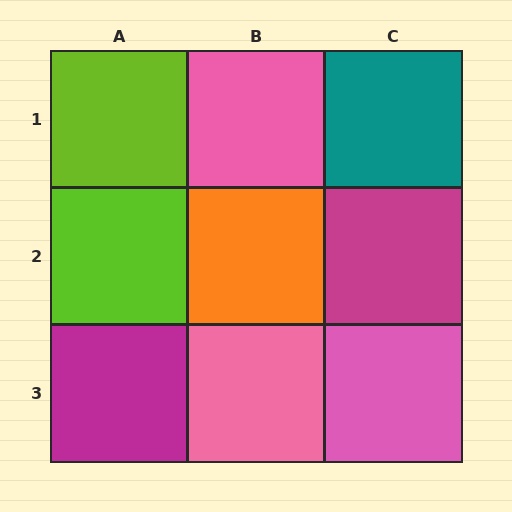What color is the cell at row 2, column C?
Magenta.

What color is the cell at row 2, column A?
Lime.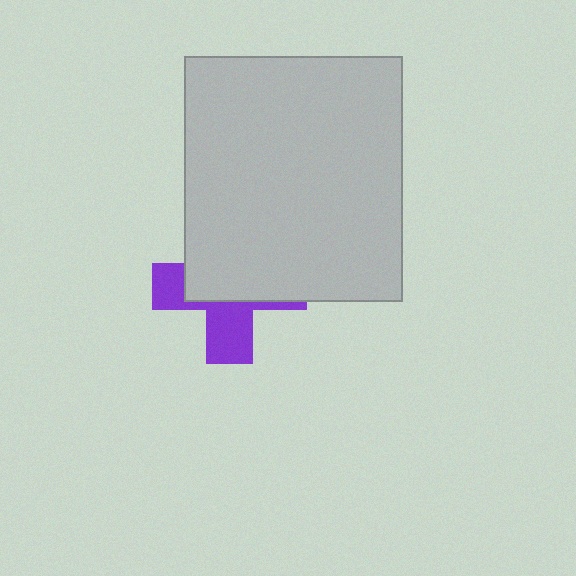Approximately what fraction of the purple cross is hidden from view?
Roughly 59% of the purple cross is hidden behind the light gray rectangle.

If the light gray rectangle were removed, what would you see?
You would see the complete purple cross.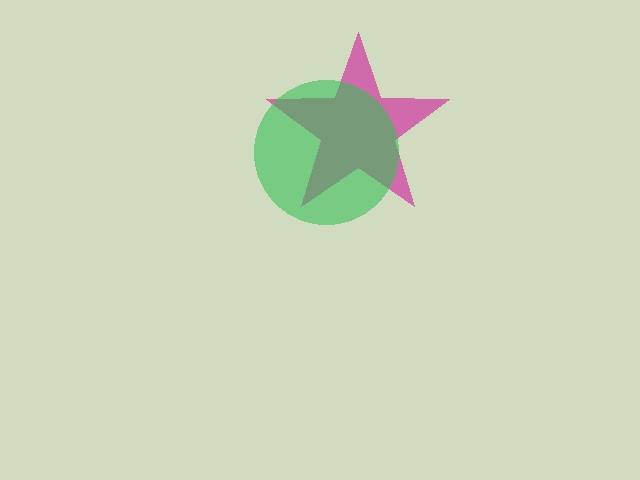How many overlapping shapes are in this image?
There are 2 overlapping shapes in the image.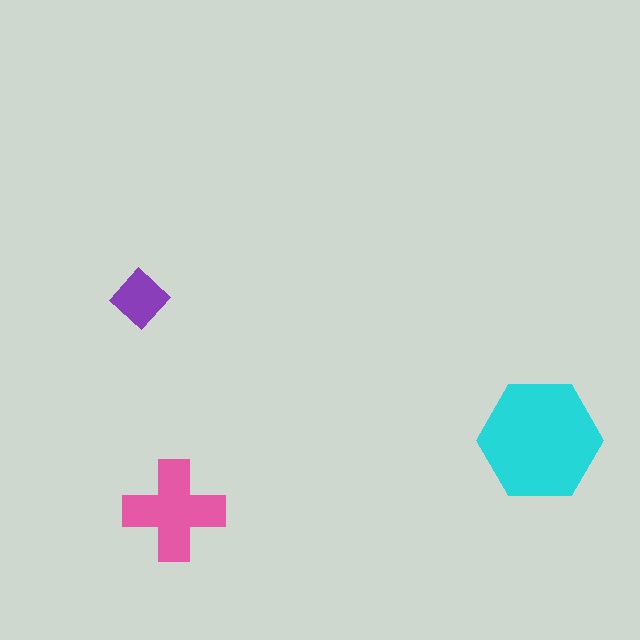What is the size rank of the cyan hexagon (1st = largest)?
1st.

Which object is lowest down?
The pink cross is bottommost.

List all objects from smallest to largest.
The purple diamond, the pink cross, the cyan hexagon.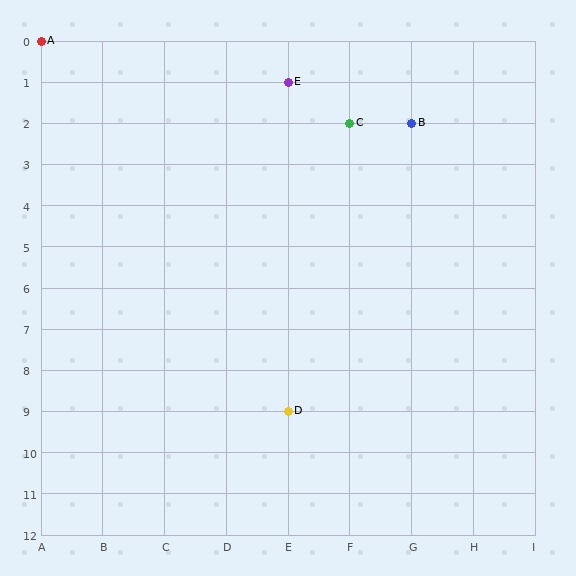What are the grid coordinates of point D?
Point D is at grid coordinates (E, 9).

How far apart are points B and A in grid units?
Points B and A are 6 columns and 2 rows apart (about 6.3 grid units diagonally).